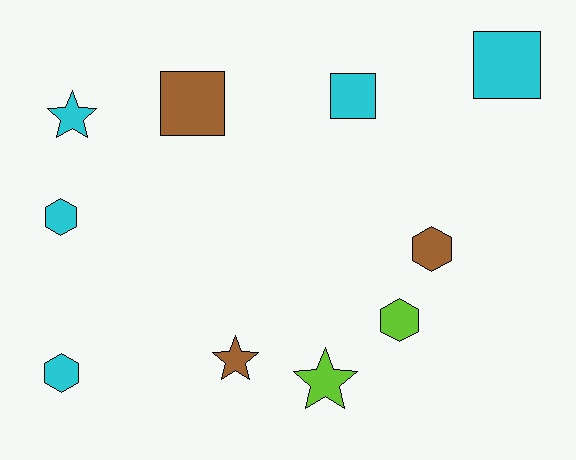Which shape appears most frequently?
Hexagon, with 4 objects.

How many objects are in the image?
There are 10 objects.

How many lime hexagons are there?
There is 1 lime hexagon.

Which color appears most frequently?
Cyan, with 5 objects.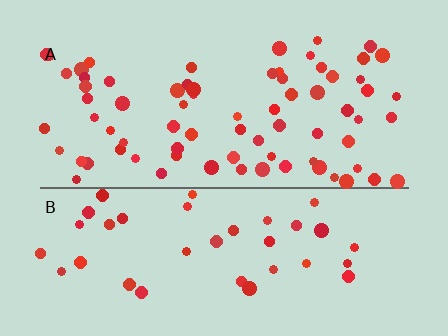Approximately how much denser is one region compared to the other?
Approximately 1.9× — region A over region B.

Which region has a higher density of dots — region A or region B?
A (the top).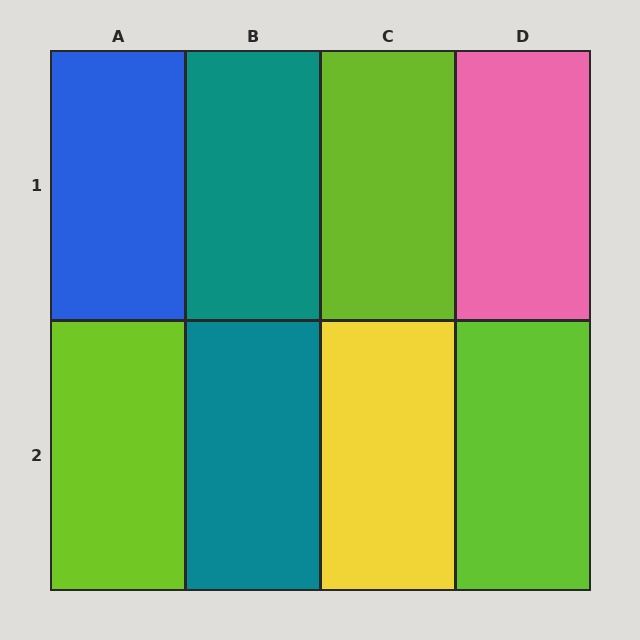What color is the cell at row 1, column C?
Lime.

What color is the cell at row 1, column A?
Blue.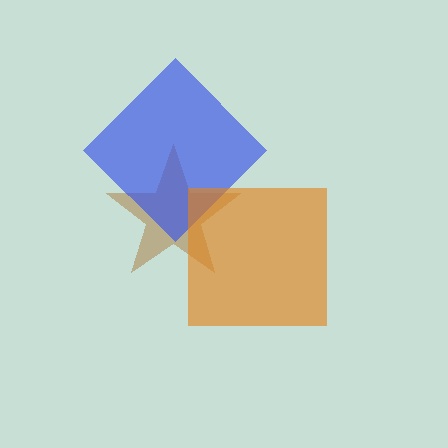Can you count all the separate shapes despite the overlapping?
Yes, there are 3 separate shapes.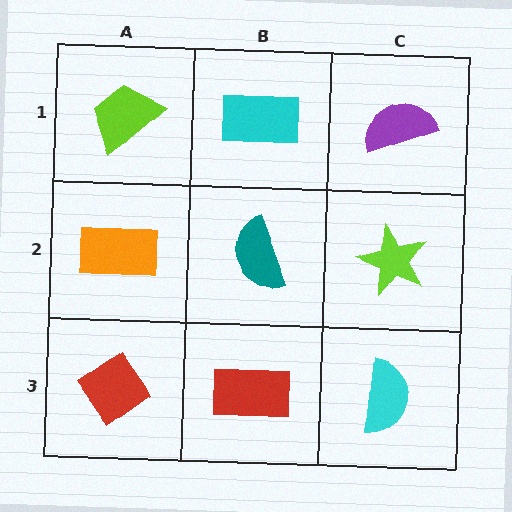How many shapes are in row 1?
3 shapes.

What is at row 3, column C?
A cyan semicircle.